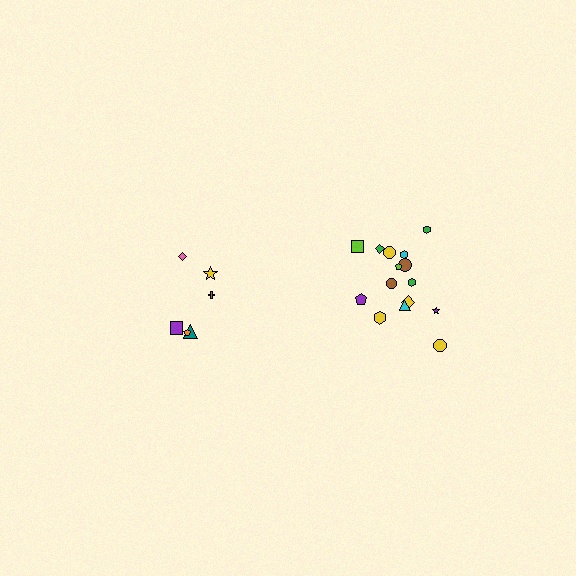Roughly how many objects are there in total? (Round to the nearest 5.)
Roughly 20 objects in total.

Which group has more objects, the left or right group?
The right group.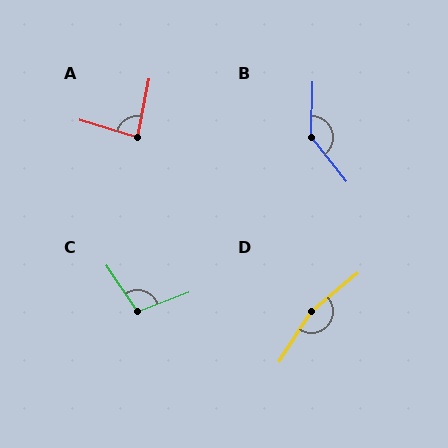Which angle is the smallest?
A, at approximately 84 degrees.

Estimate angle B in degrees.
Approximately 140 degrees.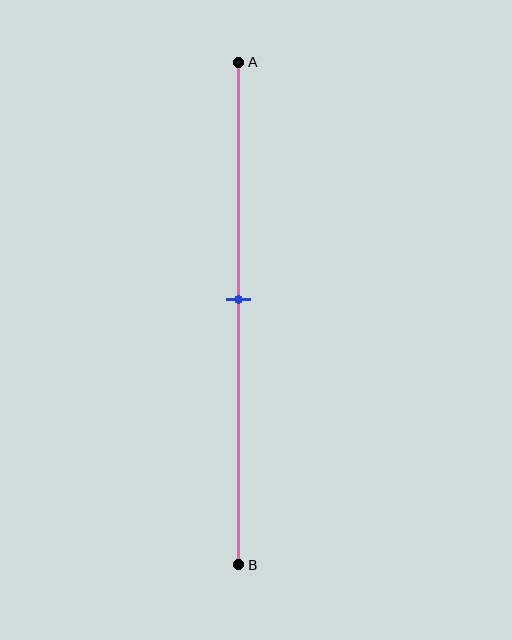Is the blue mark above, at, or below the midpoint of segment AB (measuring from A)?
The blue mark is approximately at the midpoint of segment AB.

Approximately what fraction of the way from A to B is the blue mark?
The blue mark is approximately 45% of the way from A to B.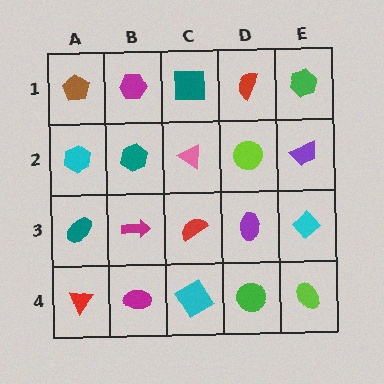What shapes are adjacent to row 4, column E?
A cyan diamond (row 3, column E), a green circle (row 4, column D).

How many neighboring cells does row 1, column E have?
2.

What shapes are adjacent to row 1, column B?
A teal hexagon (row 2, column B), a brown pentagon (row 1, column A), a teal square (row 1, column C).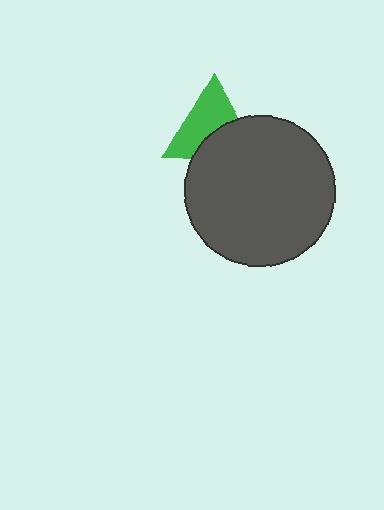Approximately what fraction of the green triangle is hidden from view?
Roughly 41% of the green triangle is hidden behind the dark gray circle.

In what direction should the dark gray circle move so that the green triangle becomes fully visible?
The dark gray circle should move down. That is the shortest direction to clear the overlap and leave the green triangle fully visible.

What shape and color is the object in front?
The object in front is a dark gray circle.